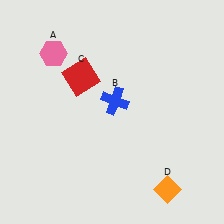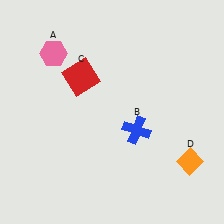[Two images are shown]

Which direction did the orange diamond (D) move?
The orange diamond (D) moved up.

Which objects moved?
The objects that moved are: the blue cross (B), the orange diamond (D).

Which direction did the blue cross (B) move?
The blue cross (B) moved down.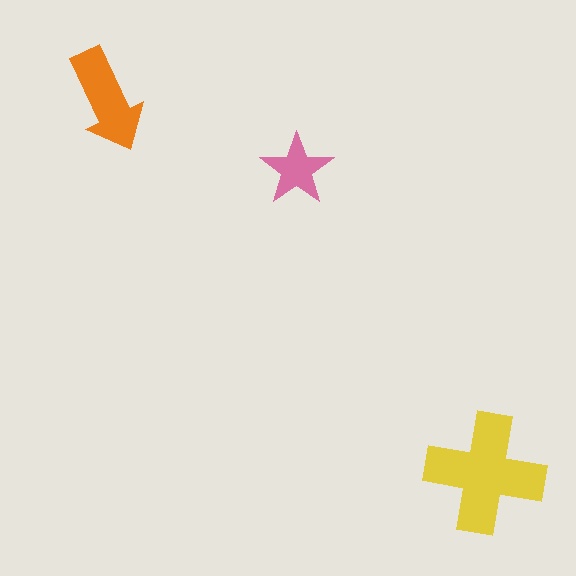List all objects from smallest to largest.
The pink star, the orange arrow, the yellow cross.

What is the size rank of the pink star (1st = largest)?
3rd.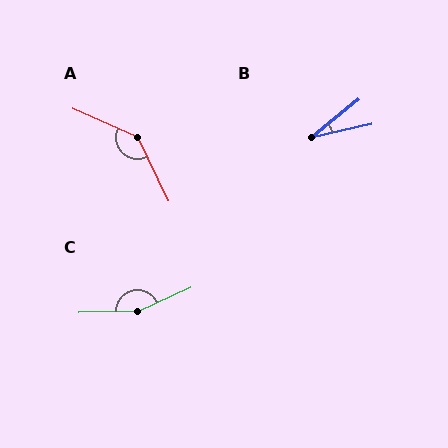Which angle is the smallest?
B, at approximately 26 degrees.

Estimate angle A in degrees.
Approximately 140 degrees.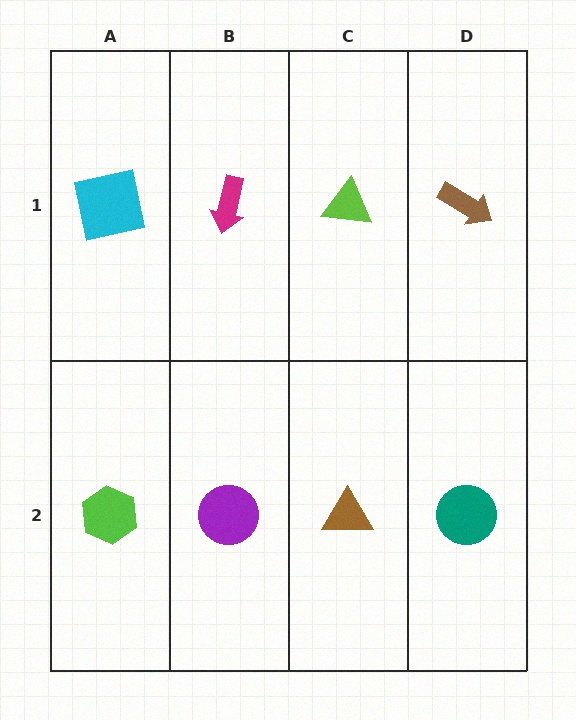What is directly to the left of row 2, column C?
A purple circle.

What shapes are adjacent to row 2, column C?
A lime triangle (row 1, column C), a purple circle (row 2, column B), a teal circle (row 2, column D).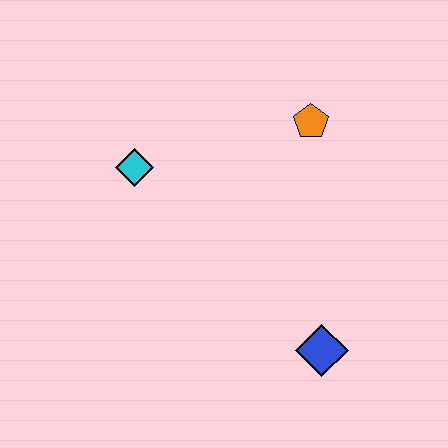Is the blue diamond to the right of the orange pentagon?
Yes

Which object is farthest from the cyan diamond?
The blue diamond is farthest from the cyan diamond.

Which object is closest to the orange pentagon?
The cyan diamond is closest to the orange pentagon.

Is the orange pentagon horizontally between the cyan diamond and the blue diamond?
Yes